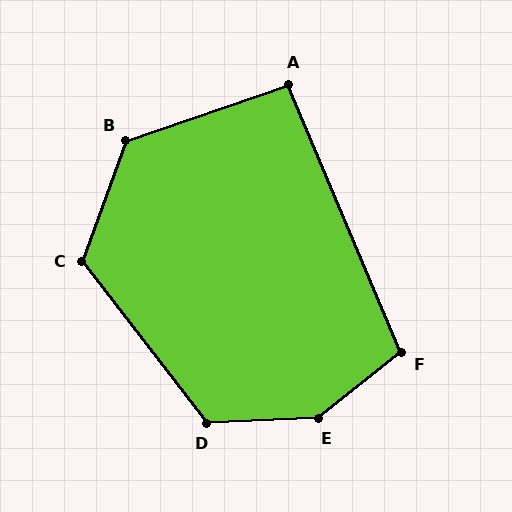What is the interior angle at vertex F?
Approximately 106 degrees (obtuse).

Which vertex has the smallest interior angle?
A, at approximately 94 degrees.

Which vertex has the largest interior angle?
E, at approximately 144 degrees.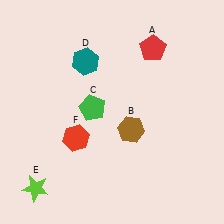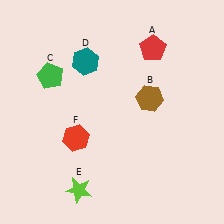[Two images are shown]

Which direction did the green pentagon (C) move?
The green pentagon (C) moved left.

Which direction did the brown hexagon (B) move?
The brown hexagon (B) moved up.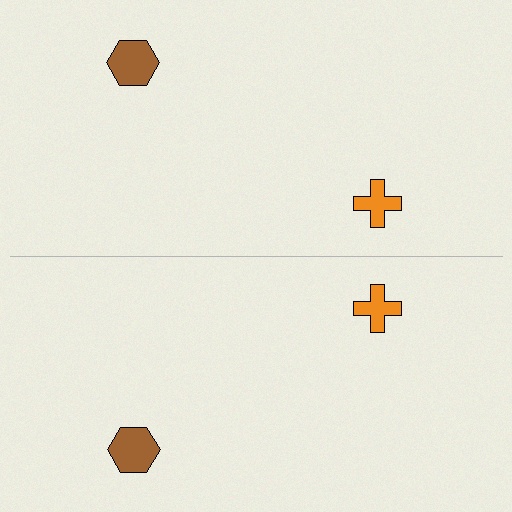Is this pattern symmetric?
Yes, this pattern has bilateral (reflection) symmetry.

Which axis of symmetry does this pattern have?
The pattern has a horizontal axis of symmetry running through the center of the image.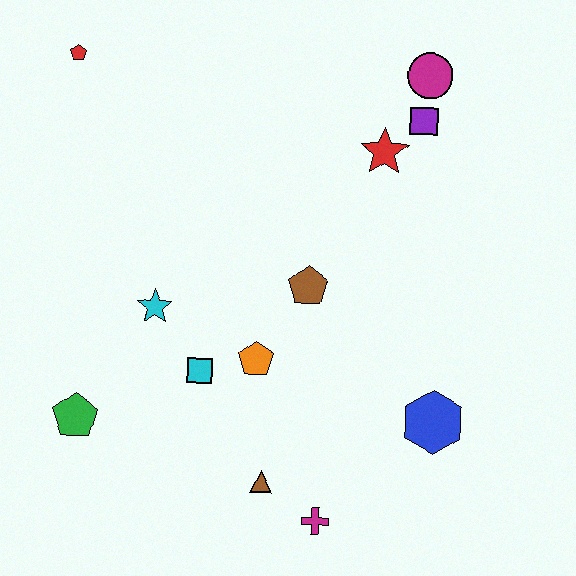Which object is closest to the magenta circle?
The purple square is closest to the magenta circle.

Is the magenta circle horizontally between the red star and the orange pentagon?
No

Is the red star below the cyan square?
No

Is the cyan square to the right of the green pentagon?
Yes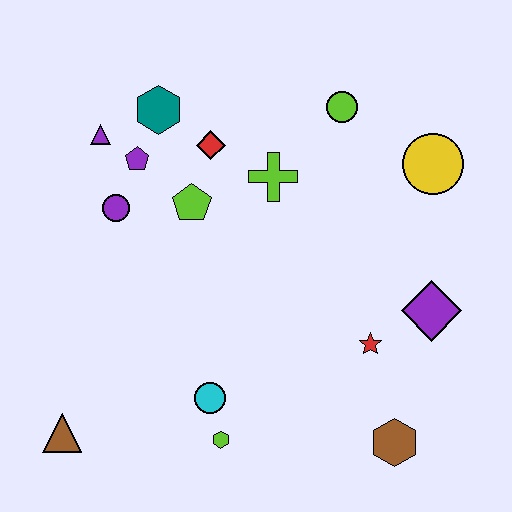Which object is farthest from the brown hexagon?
The purple triangle is farthest from the brown hexagon.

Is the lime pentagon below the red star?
No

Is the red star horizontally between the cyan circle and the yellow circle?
Yes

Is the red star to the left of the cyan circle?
No